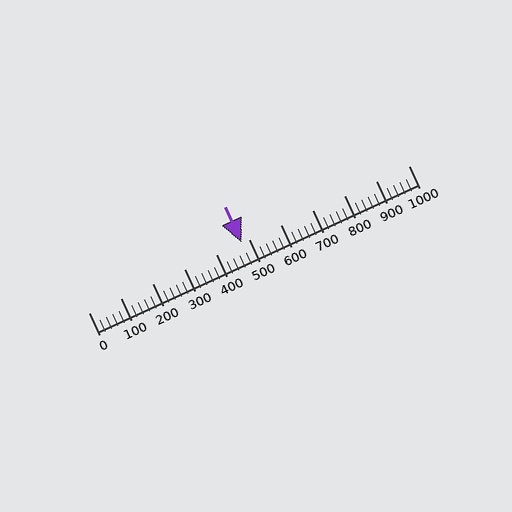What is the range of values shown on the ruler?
The ruler shows values from 0 to 1000.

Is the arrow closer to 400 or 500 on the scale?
The arrow is closer to 500.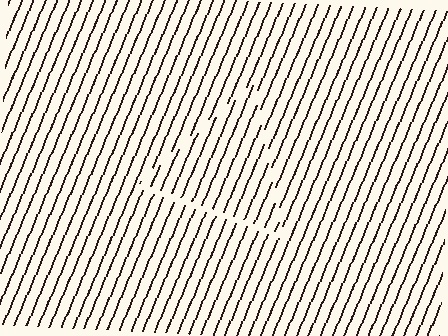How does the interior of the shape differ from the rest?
The interior of the shape contains the same grating, shifted by half a period — the contour is defined by the phase discontinuity where line-ends from the inner and outer gratings abut.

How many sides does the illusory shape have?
3 sides — the line-ends trace a triangle.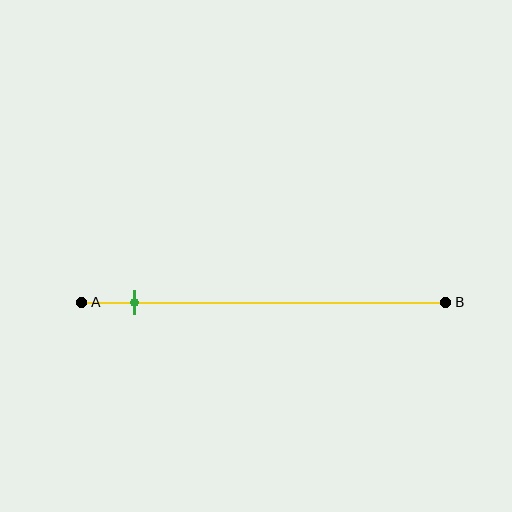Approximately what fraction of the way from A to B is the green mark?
The green mark is approximately 15% of the way from A to B.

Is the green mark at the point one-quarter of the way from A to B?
No, the mark is at about 15% from A, not at the 25% one-quarter point.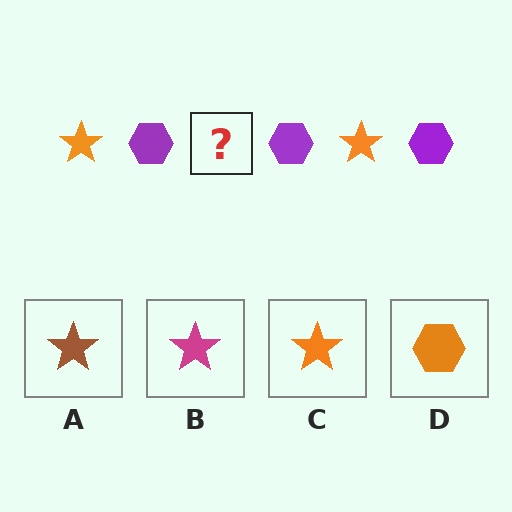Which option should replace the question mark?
Option C.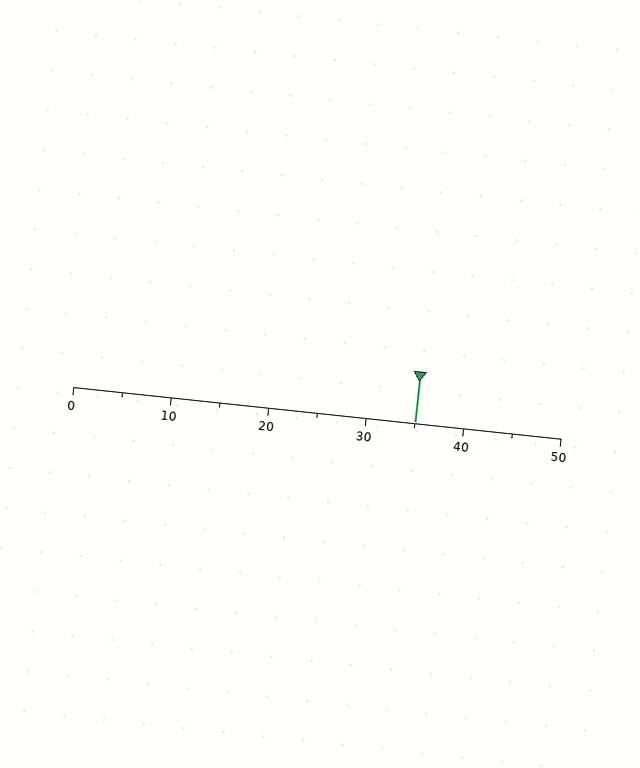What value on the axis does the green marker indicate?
The marker indicates approximately 35.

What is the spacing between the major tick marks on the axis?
The major ticks are spaced 10 apart.